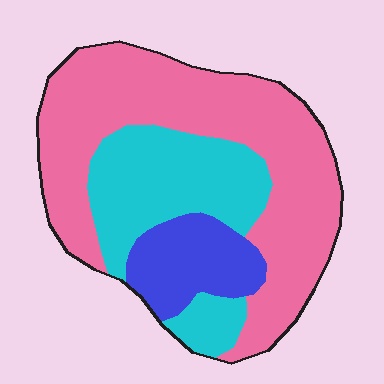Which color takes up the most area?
Pink, at roughly 55%.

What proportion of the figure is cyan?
Cyan takes up about one third (1/3) of the figure.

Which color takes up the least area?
Blue, at roughly 15%.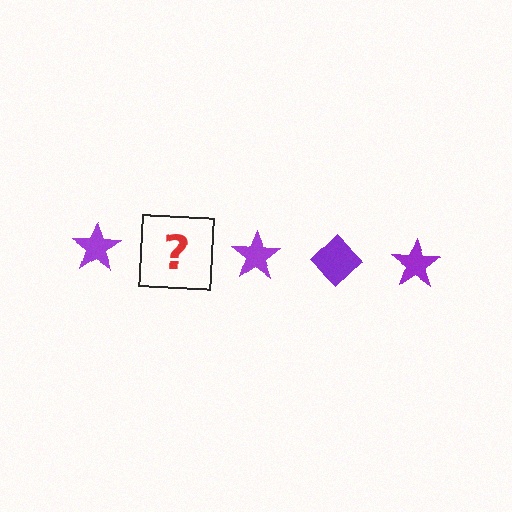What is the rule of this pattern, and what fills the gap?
The rule is that the pattern cycles through star, diamond shapes in purple. The gap should be filled with a purple diamond.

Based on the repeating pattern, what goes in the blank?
The blank should be a purple diamond.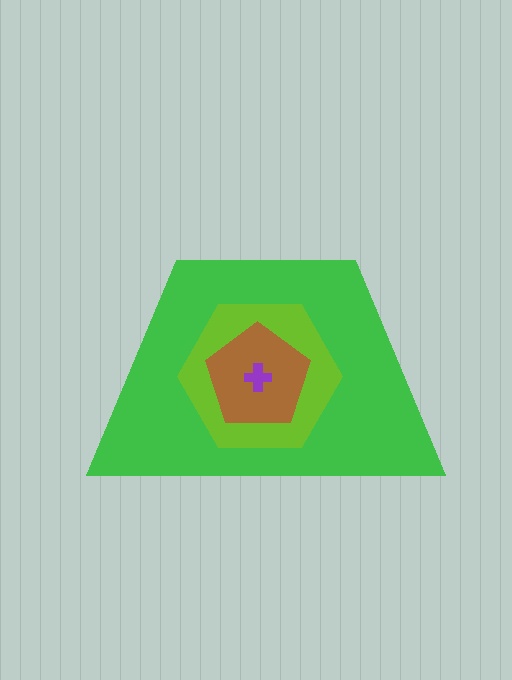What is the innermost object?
The purple cross.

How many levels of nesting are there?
4.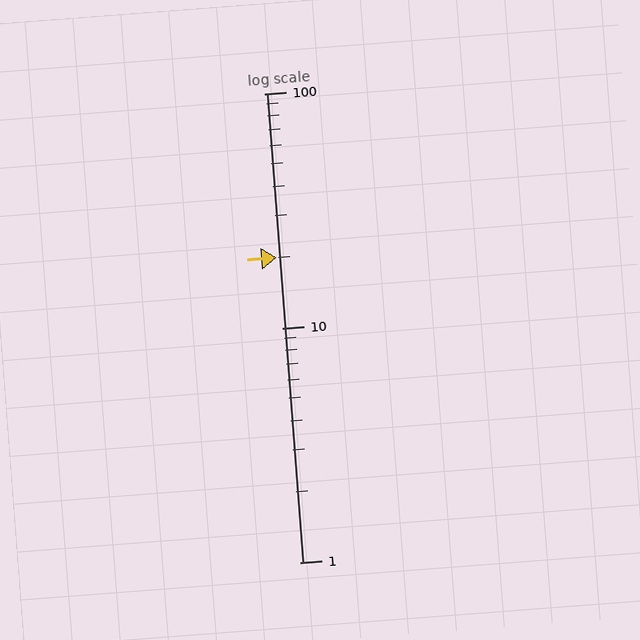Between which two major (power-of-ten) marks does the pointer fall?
The pointer is between 10 and 100.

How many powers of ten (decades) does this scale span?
The scale spans 2 decades, from 1 to 100.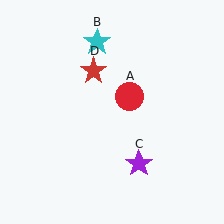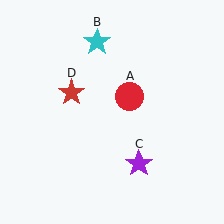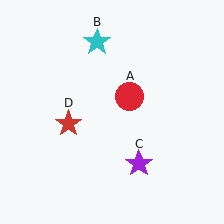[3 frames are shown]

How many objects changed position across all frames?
1 object changed position: red star (object D).